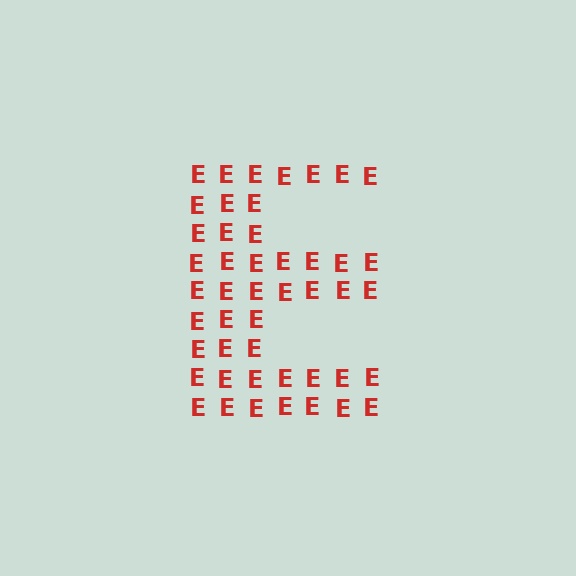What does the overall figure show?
The overall figure shows the letter E.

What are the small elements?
The small elements are letter E's.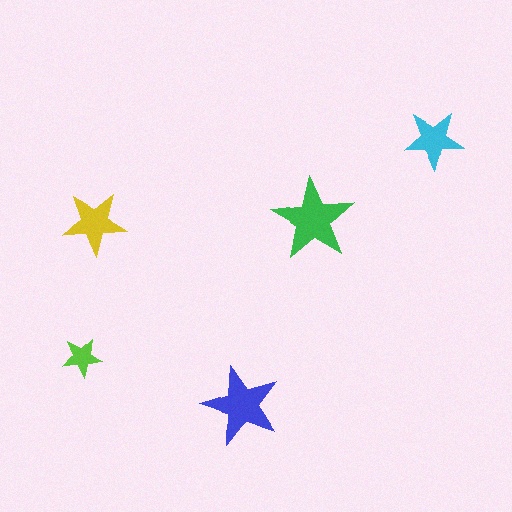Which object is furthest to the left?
The lime star is leftmost.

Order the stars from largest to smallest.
the green one, the blue one, the yellow one, the cyan one, the lime one.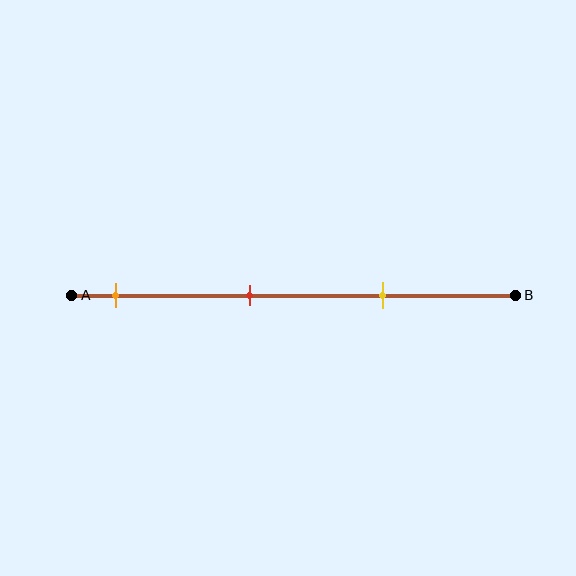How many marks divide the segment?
There are 3 marks dividing the segment.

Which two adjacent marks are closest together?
The red and yellow marks are the closest adjacent pair.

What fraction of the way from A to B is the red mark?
The red mark is approximately 40% (0.4) of the way from A to B.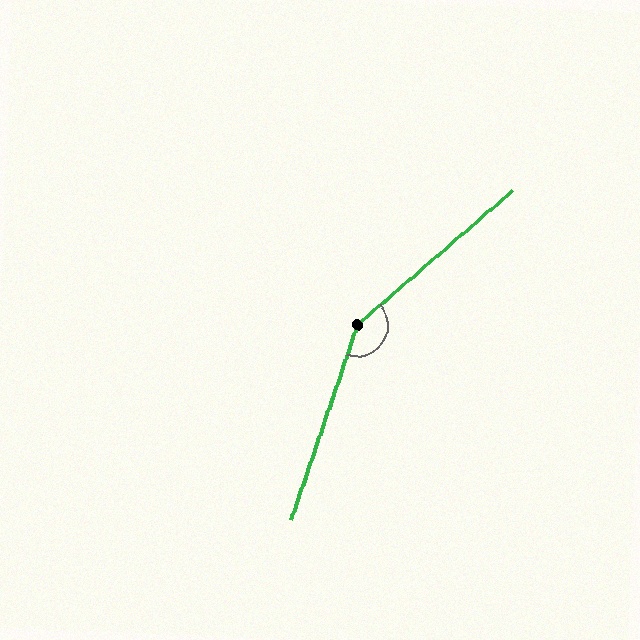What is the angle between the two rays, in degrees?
Approximately 150 degrees.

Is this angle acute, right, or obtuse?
It is obtuse.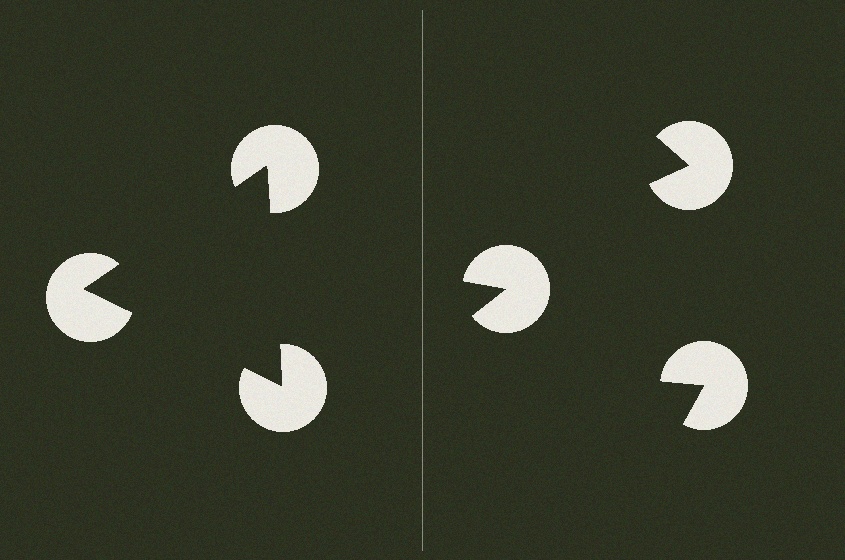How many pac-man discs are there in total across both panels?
6 — 3 on each side.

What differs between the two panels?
The pac-man discs are positioned identically on both sides; only the wedge orientations differ. On the left they align to a triangle; on the right they are misaligned.